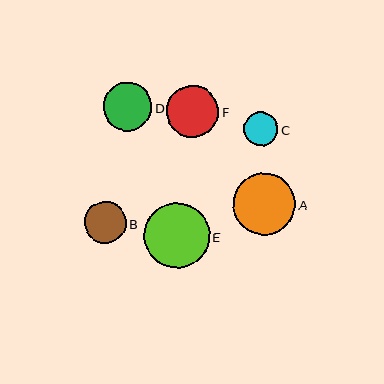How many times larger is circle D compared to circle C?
Circle D is approximately 1.4 times the size of circle C.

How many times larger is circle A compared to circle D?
Circle A is approximately 1.3 times the size of circle D.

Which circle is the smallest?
Circle C is the smallest with a size of approximately 34 pixels.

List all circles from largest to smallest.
From largest to smallest: E, A, F, D, B, C.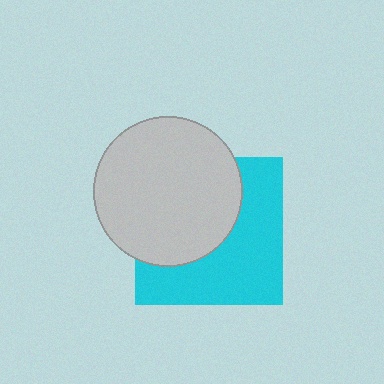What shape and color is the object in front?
The object in front is a light gray circle.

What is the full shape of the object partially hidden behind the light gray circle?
The partially hidden object is a cyan square.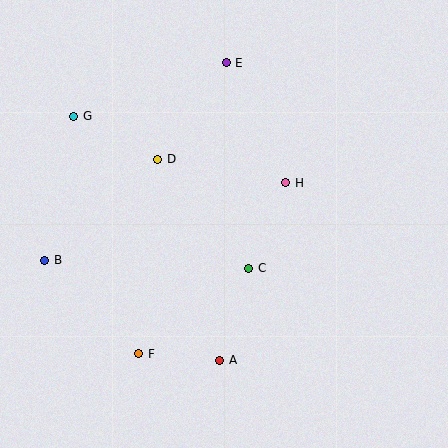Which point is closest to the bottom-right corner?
Point A is closest to the bottom-right corner.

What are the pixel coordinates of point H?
Point H is at (286, 183).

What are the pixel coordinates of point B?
Point B is at (45, 260).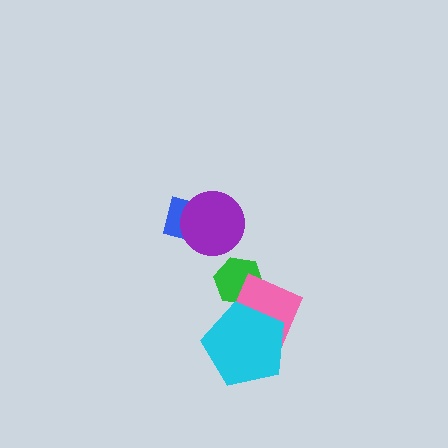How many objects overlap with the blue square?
1 object overlaps with the blue square.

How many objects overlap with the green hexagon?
1 object overlaps with the green hexagon.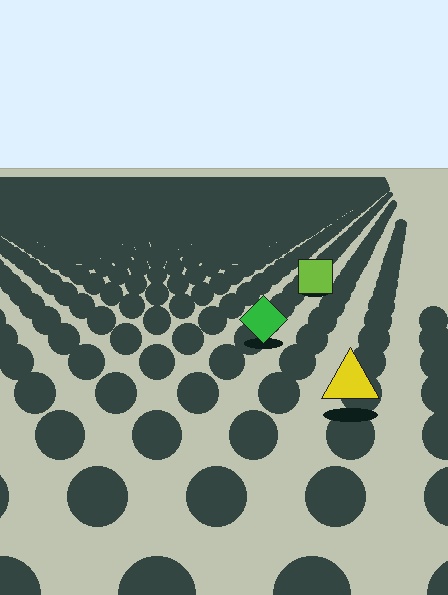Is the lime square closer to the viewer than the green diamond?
No. The green diamond is closer — you can tell from the texture gradient: the ground texture is coarser near it.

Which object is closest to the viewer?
The yellow triangle is closest. The texture marks near it are larger and more spread out.